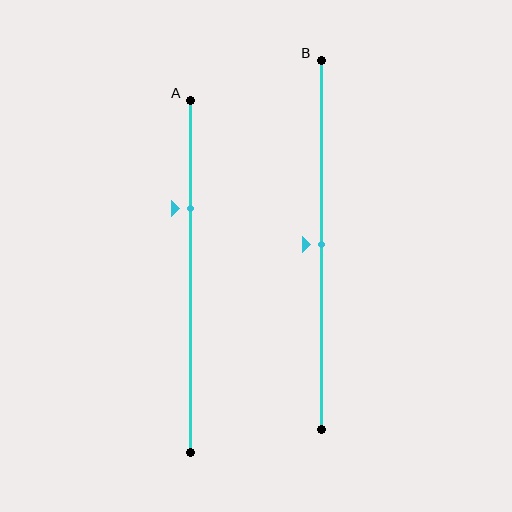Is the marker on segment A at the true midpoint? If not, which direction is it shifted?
No, the marker on segment A is shifted upward by about 19% of the segment length.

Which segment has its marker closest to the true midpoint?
Segment B has its marker closest to the true midpoint.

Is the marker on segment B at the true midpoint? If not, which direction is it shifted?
Yes, the marker on segment B is at the true midpoint.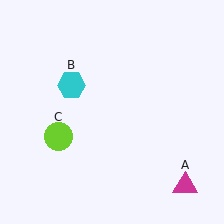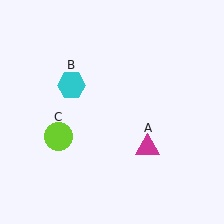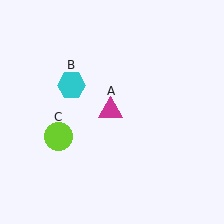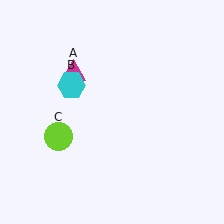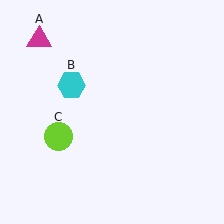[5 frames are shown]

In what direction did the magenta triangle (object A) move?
The magenta triangle (object A) moved up and to the left.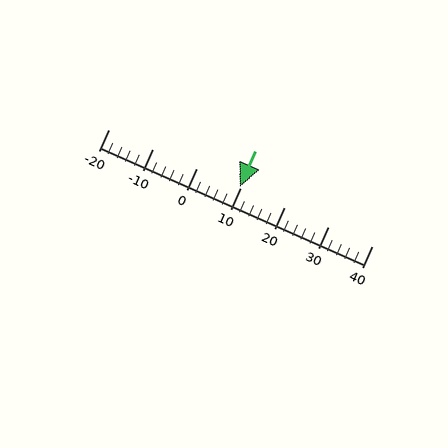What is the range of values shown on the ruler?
The ruler shows values from -20 to 40.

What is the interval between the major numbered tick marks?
The major tick marks are spaced 10 units apart.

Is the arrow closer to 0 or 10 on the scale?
The arrow is closer to 10.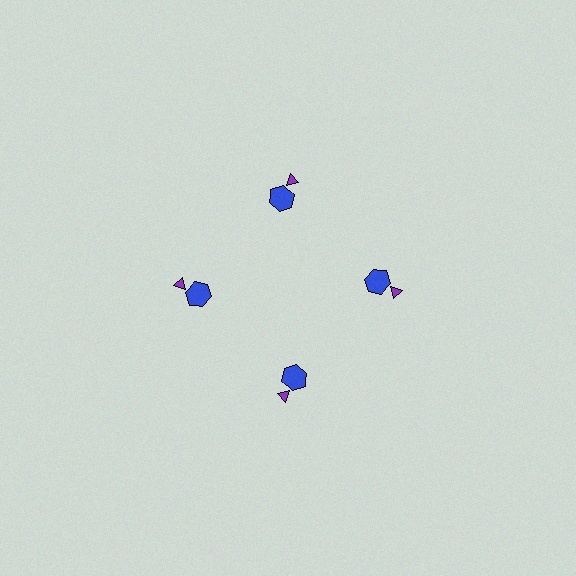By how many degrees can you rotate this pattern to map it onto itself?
The pattern maps onto itself every 90 degrees of rotation.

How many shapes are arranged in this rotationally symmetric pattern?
There are 8 shapes, arranged in 4 groups of 2.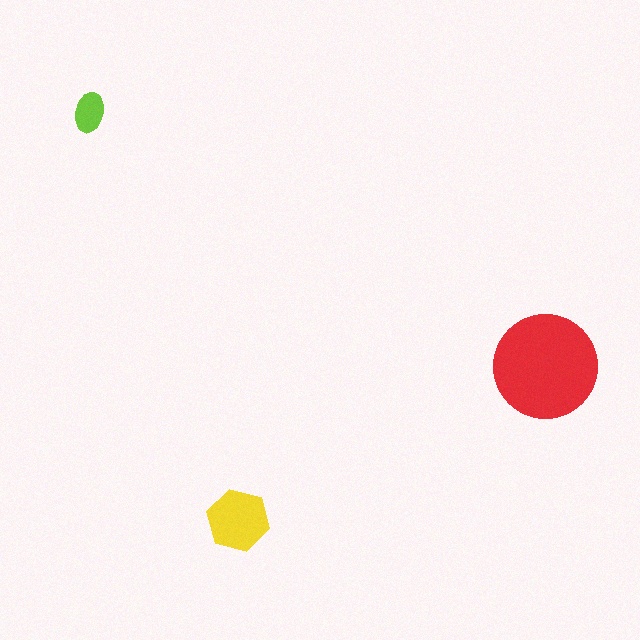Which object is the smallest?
The lime ellipse.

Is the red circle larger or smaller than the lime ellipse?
Larger.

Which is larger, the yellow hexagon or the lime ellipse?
The yellow hexagon.